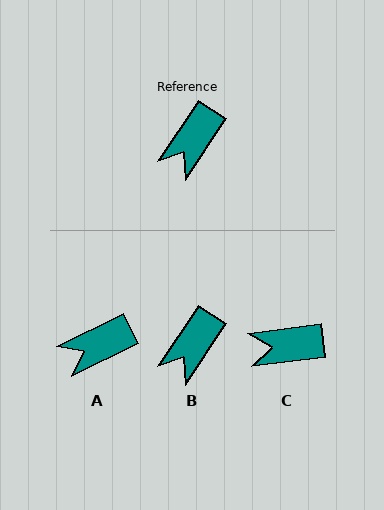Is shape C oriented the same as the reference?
No, it is off by about 49 degrees.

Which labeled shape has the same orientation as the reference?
B.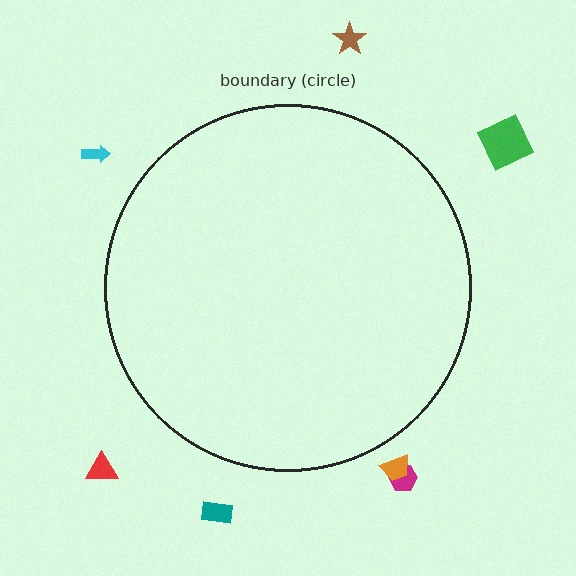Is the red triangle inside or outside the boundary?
Outside.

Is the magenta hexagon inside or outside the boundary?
Outside.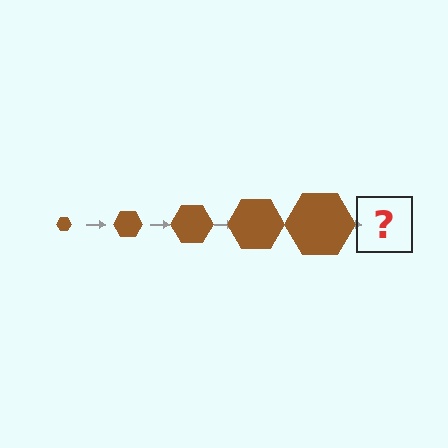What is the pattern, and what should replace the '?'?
The pattern is that the hexagon gets progressively larger each step. The '?' should be a brown hexagon, larger than the previous one.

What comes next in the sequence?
The next element should be a brown hexagon, larger than the previous one.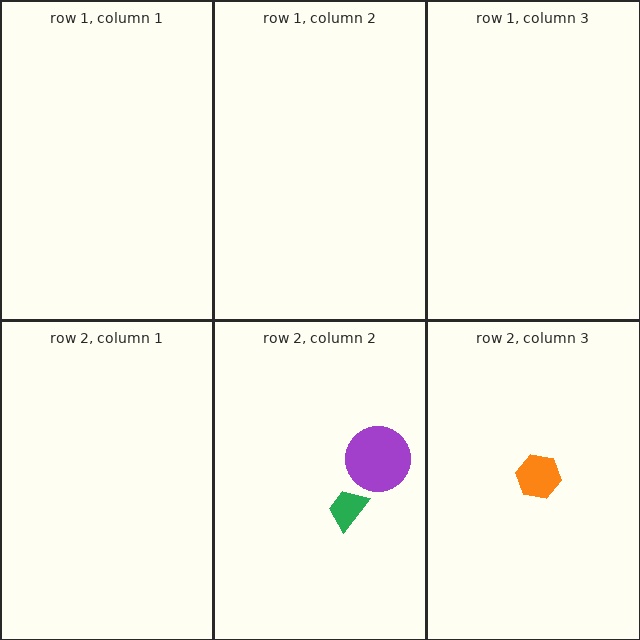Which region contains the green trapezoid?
The row 2, column 2 region.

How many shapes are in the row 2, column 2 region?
2.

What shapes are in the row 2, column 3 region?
The orange hexagon.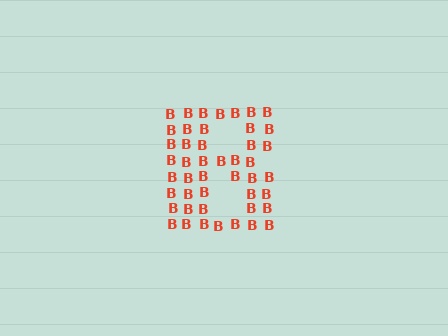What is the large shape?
The large shape is the letter B.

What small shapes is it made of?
It is made of small letter B's.